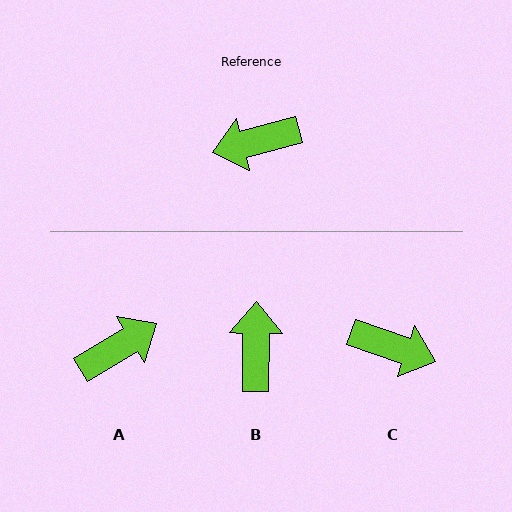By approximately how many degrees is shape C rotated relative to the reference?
Approximately 146 degrees counter-clockwise.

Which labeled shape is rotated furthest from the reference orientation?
A, about 164 degrees away.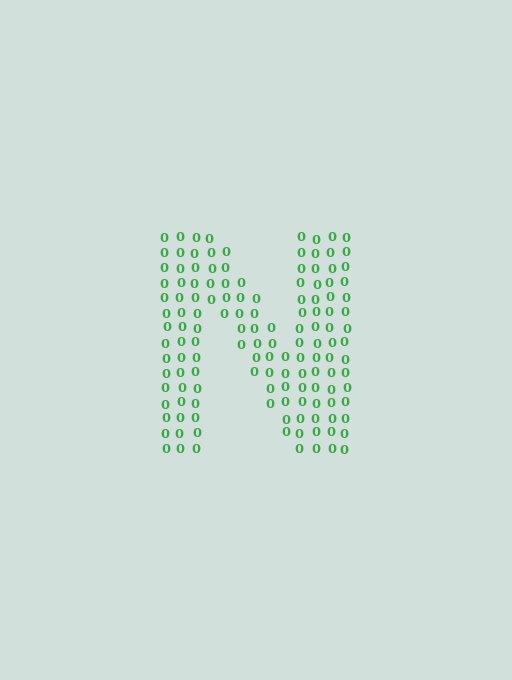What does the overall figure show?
The overall figure shows the letter N.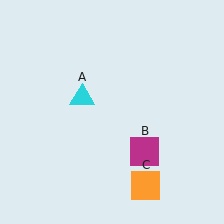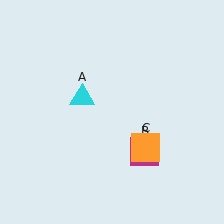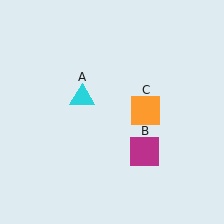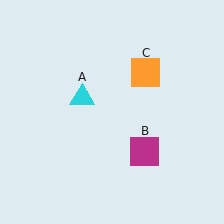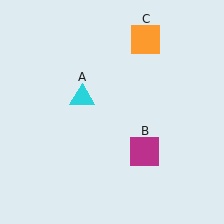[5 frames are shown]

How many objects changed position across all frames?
1 object changed position: orange square (object C).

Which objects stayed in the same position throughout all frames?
Cyan triangle (object A) and magenta square (object B) remained stationary.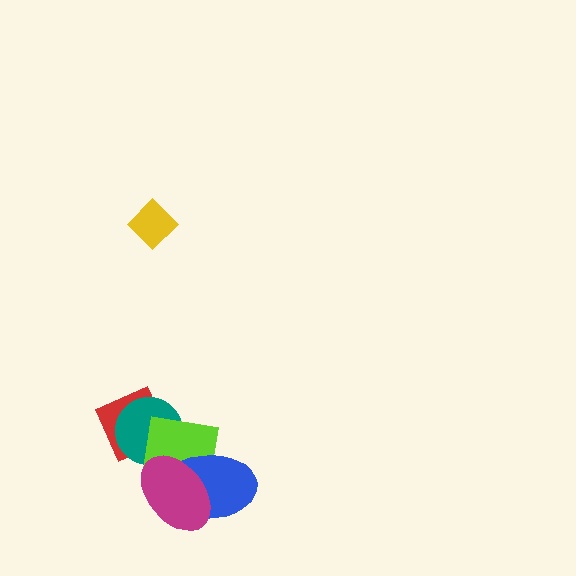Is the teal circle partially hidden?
Yes, it is partially covered by another shape.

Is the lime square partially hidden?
Yes, it is partially covered by another shape.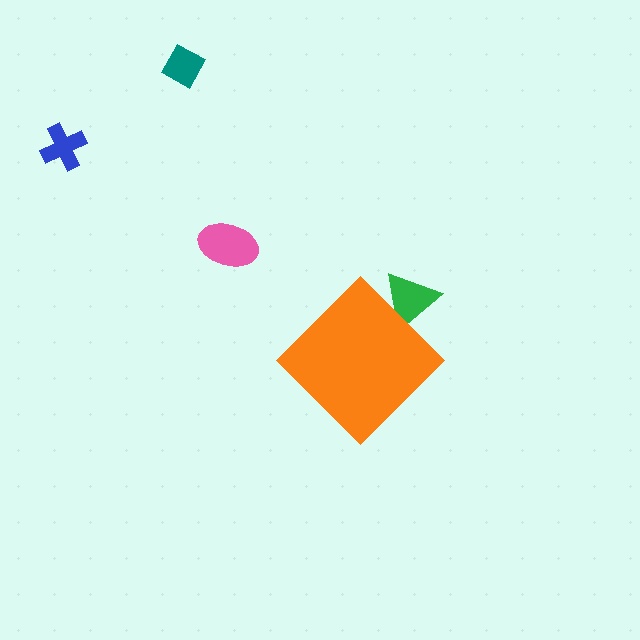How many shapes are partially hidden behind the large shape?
1 shape is partially hidden.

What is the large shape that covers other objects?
An orange diamond.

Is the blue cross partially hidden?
No, the blue cross is fully visible.